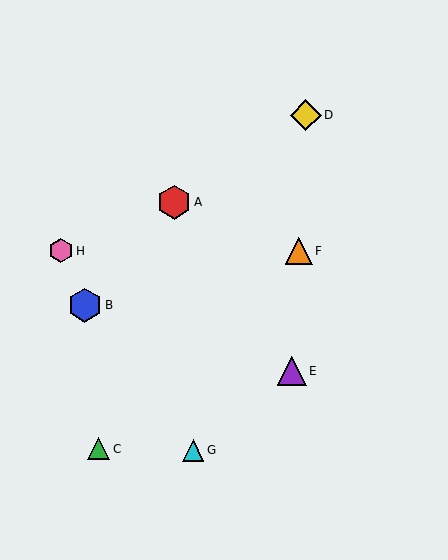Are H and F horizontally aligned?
Yes, both are at y≈251.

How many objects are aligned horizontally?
2 objects (F, H) are aligned horizontally.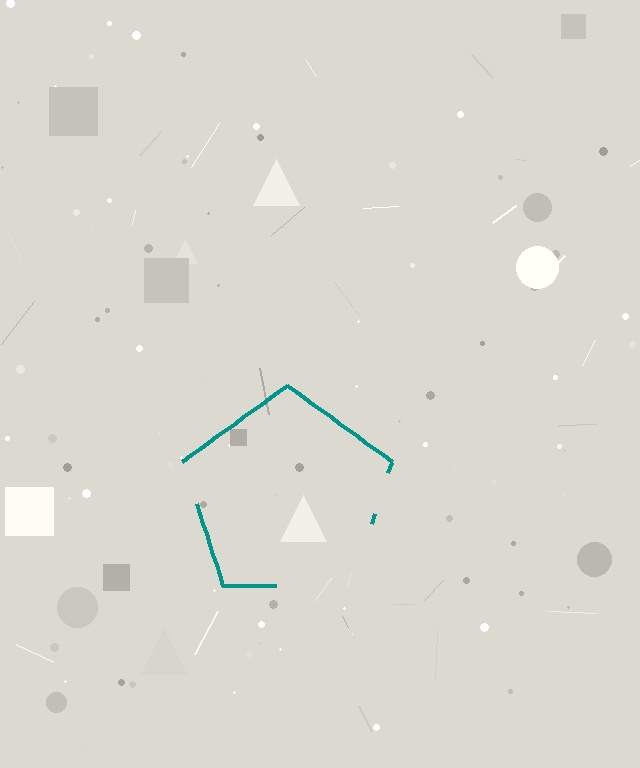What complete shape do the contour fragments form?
The contour fragments form a pentagon.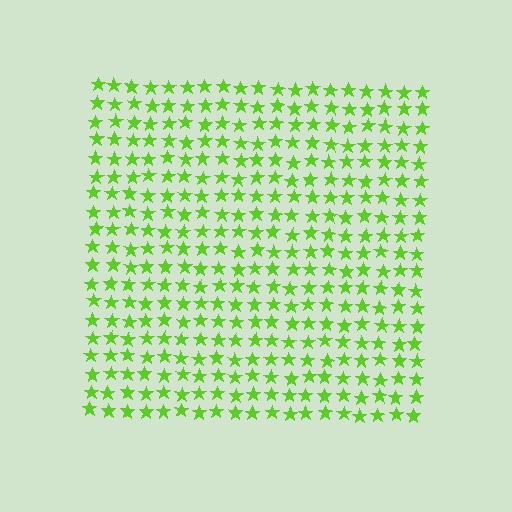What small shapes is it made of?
It is made of small stars.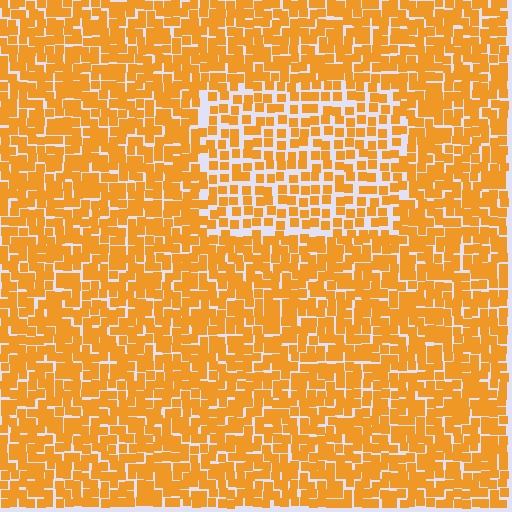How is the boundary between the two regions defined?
The boundary is defined by a change in element density (approximately 1.6x ratio). All elements are the same color, size, and shape.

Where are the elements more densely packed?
The elements are more densely packed outside the rectangle boundary.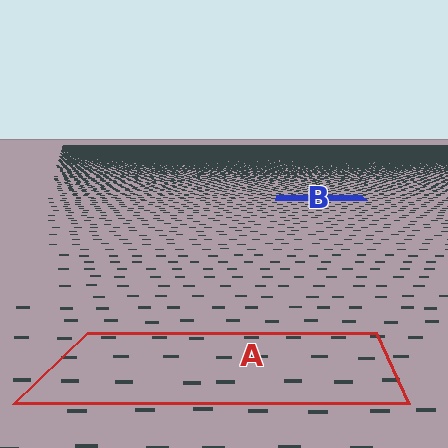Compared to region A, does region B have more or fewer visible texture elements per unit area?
Region B has more texture elements per unit area — they are packed more densely because it is farther away.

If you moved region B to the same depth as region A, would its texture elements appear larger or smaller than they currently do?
They would appear larger. At a closer depth, the same texture elements are projected at a bigger on-screen size.